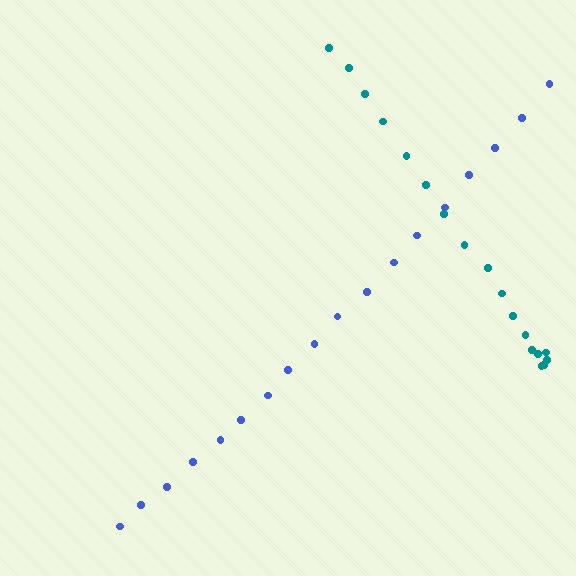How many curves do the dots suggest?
There are 2 distinct paths.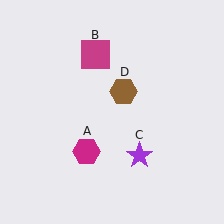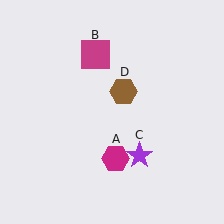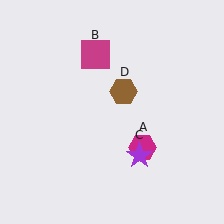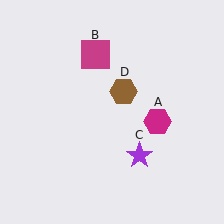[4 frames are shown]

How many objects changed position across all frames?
1 object changed position: magenta hexagon (object A).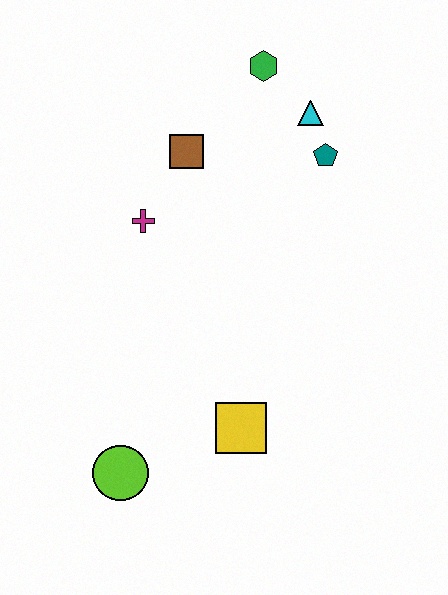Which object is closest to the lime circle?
The yellow square is closest to the lime circle.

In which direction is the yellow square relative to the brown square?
The yellow square is below the brown square.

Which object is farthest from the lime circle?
The green hexagon is farthest from the lime circle.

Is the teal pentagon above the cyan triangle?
No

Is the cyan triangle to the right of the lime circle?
Yes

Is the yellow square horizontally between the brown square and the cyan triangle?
Yes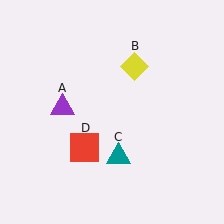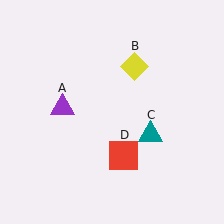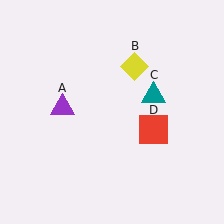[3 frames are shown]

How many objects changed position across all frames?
2 objects changed position: teal triangle (object C), red square (object D).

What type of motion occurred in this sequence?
The teal triangle (object C), red square (object D) rotated counterclockwise around the center of the scene.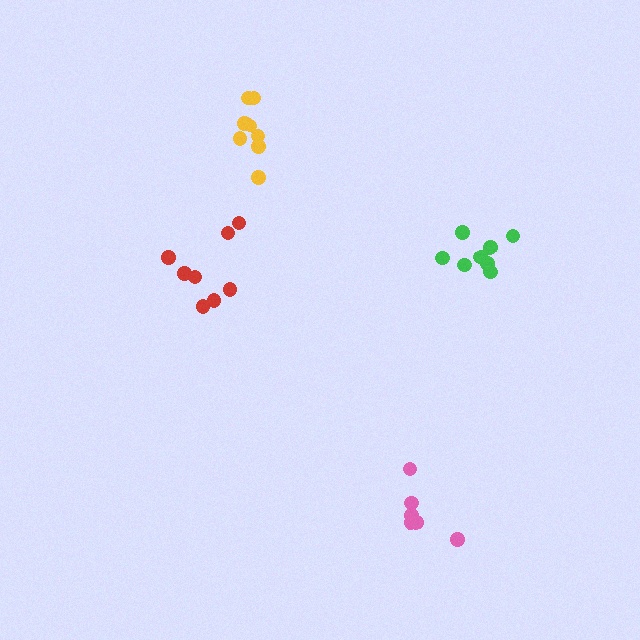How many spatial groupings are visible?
There are 4 spatial groupings.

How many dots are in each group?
Group 1: 6 dots, Group 2: 8 dots, Group 3: 8 dots, Group 4: 8 dots (30 total).